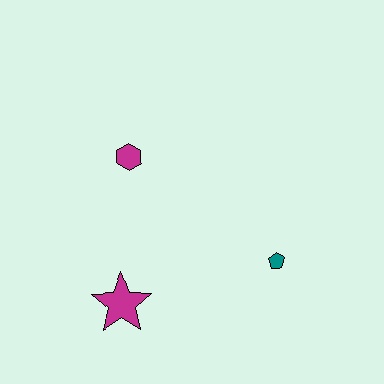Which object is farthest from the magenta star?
The teal pentagon is farthest from the magenta star.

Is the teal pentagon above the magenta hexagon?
No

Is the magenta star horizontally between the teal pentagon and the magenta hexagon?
No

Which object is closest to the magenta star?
The magenta hexagon is closest to the magenta star.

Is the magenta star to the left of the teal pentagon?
Yes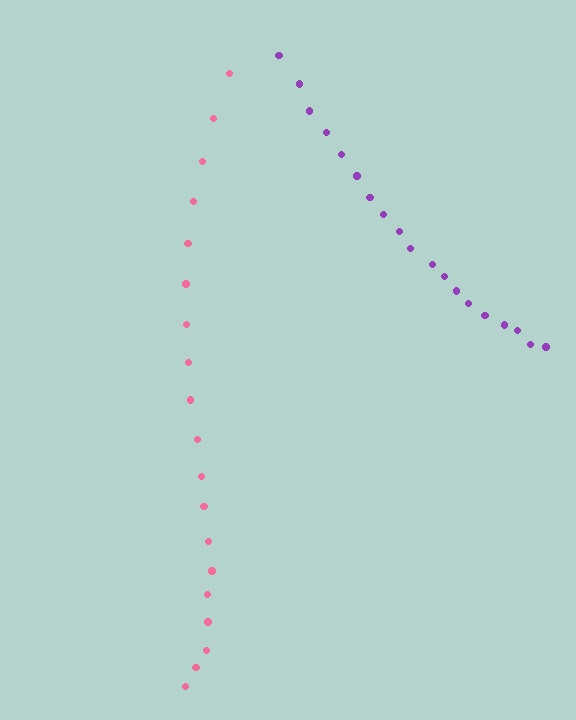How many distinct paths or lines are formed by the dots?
There are 2 distinct paths.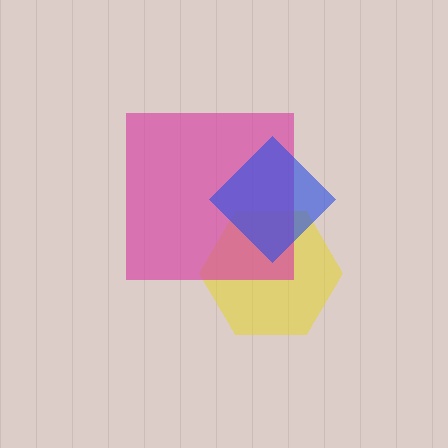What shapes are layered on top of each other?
The layered shapes are: a yellow hexagon, a magenta square, a blue diamond.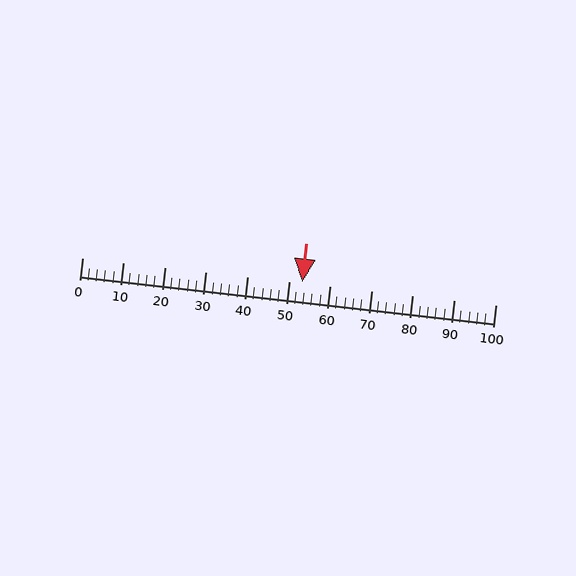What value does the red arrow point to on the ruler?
The red arrow points to approximately 53.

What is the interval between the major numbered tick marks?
The major tick marks are spaced 10 units apart.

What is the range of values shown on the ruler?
The ruler shows values from 0 to 100.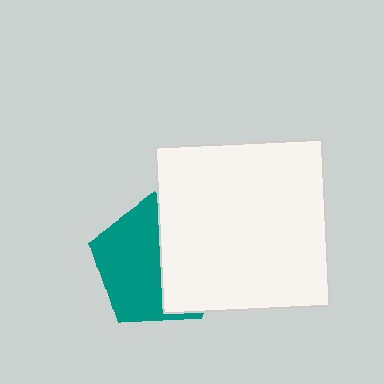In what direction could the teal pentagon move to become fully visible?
The teal pentagon could move left. That would shift it out from behind the white square entirely.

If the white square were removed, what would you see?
You would see the complete teal pentagon.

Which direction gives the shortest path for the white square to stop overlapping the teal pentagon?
Moving right gives the shortest separation.